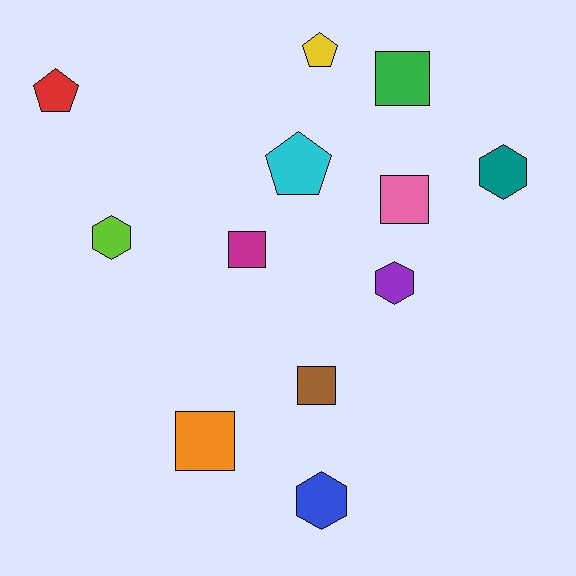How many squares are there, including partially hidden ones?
There are 5 squares.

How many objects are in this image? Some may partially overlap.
There are 12 objects.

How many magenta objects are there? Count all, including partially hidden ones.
There is 1 magenta object.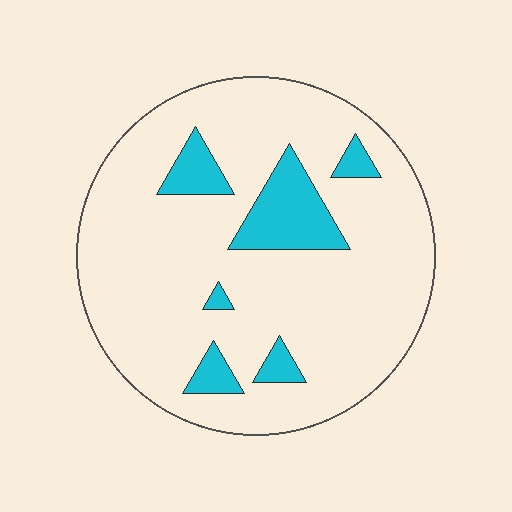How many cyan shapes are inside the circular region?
6.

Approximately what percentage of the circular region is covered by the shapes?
Approximately 15%.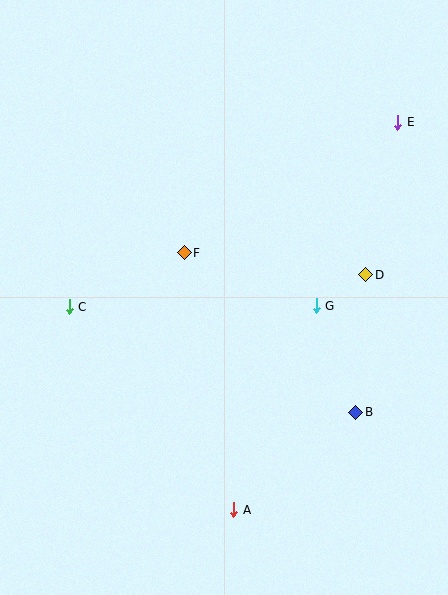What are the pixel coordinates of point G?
Point G is at (316, 306).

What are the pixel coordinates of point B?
Point B is at (356, 412).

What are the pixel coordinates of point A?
Point A is at (234, 510).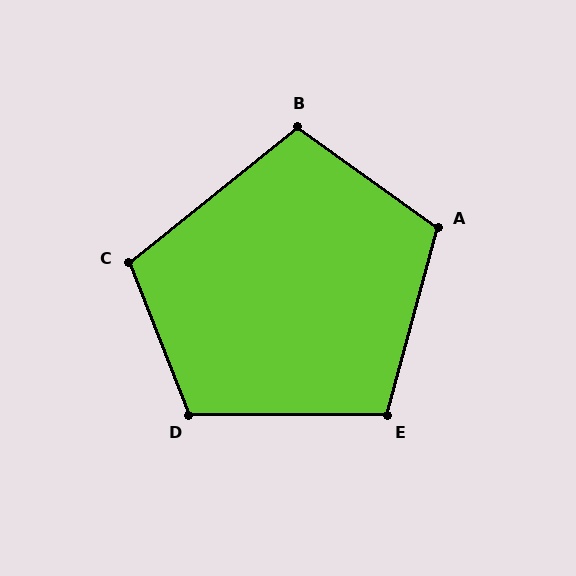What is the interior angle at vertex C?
Approximately 107 degrees (obtuse).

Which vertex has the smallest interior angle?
E, at approximately 105 degrees.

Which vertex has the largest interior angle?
D, at approximately 111 degrees.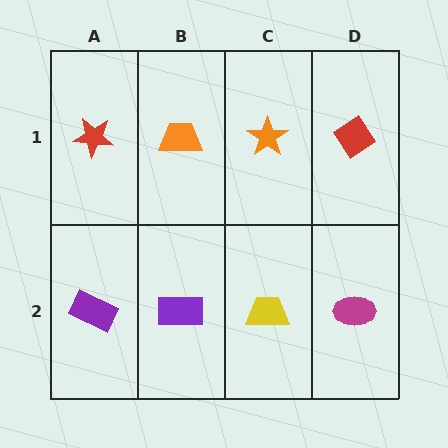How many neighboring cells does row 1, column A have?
2.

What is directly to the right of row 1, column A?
An orange trapezoid.